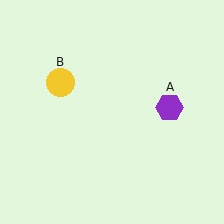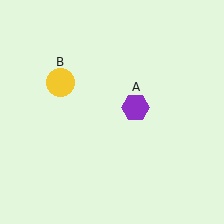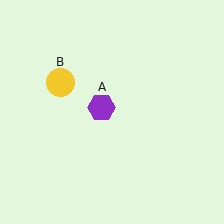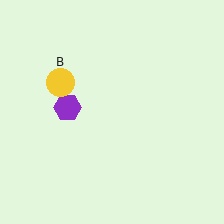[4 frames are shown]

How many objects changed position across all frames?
1 object changed position: purple hexagon (object A).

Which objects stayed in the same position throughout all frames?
Yellow circle (object B) remained stationary.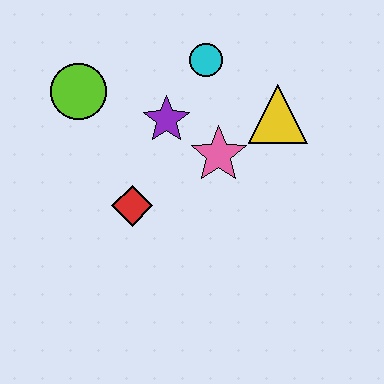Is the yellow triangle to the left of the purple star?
No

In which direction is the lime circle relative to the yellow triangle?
The lime circle is to the left of the yellow triangle.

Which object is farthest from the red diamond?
The yellow triangle is farthest from the red diamond.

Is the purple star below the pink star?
No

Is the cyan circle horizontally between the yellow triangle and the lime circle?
Yes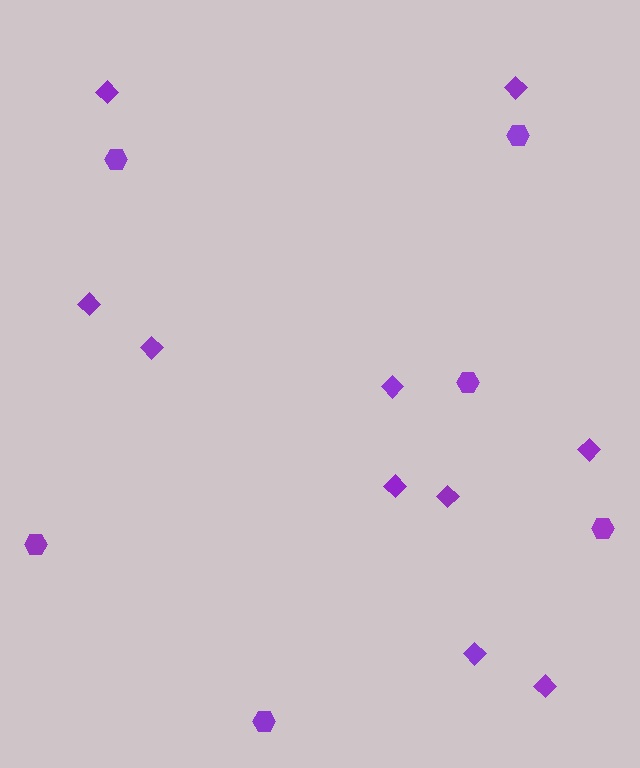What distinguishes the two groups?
There are 2 groups: one group of diamonds (10) and one group of hexagons (6).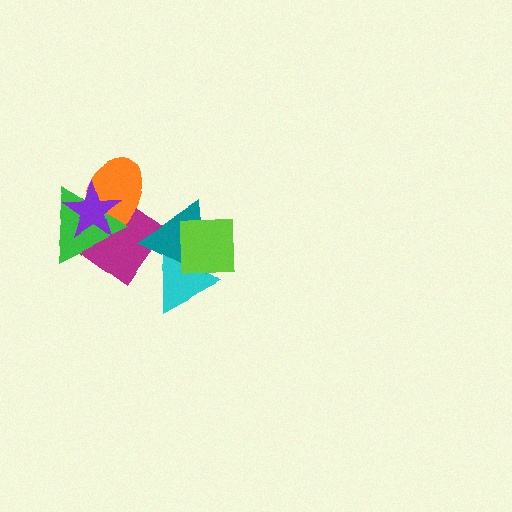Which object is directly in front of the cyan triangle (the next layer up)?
The teal triangle is directly in front of the cyan triangle.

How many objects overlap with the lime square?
2 objects overlap with the lime square.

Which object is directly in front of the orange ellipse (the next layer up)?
The green triangle is directly in front of the orange ellipse.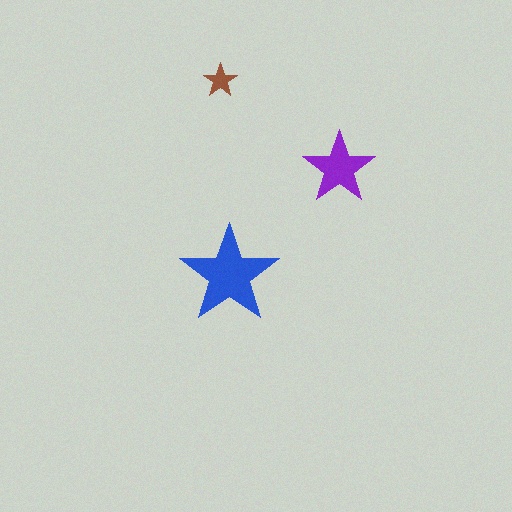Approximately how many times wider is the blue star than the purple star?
About 1.5 times wider.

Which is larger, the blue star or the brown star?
The blue one.